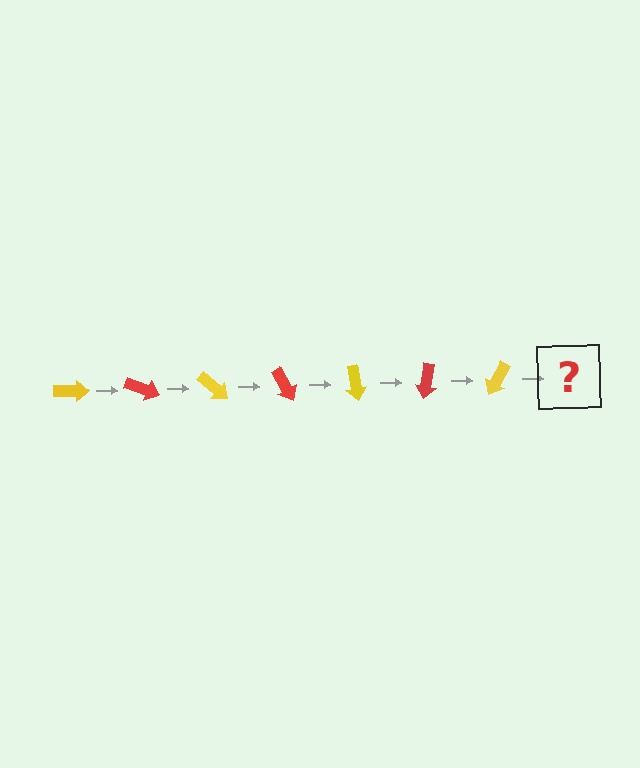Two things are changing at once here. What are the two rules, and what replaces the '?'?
The two rules are that it rotates 20 degrees each step and the color cycles through yellow and red. The '?' should be a red arrow, rotated 140 degrees from the start.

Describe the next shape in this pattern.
It should be a red arrow, rotated 140 degrees from the start.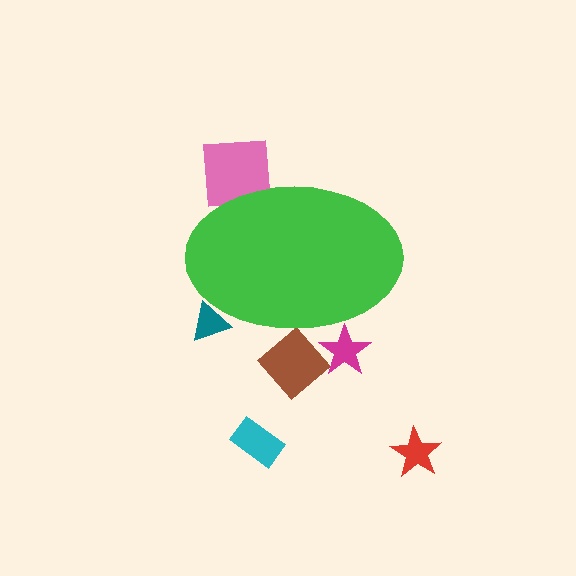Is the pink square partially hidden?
Yes, the pink square is partially hidden behind the green ellipse.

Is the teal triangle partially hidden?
Yes, the teal triangle is partially hidden behind the green ellipse.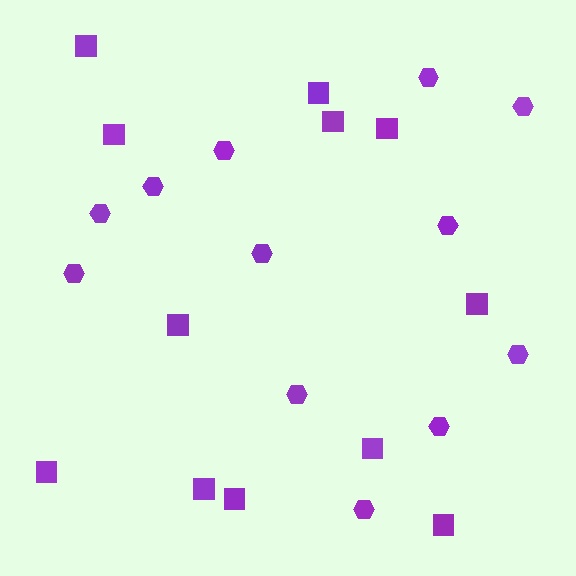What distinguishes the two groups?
There are 2 groups: one group of hexagons (12) and one group of squares (12).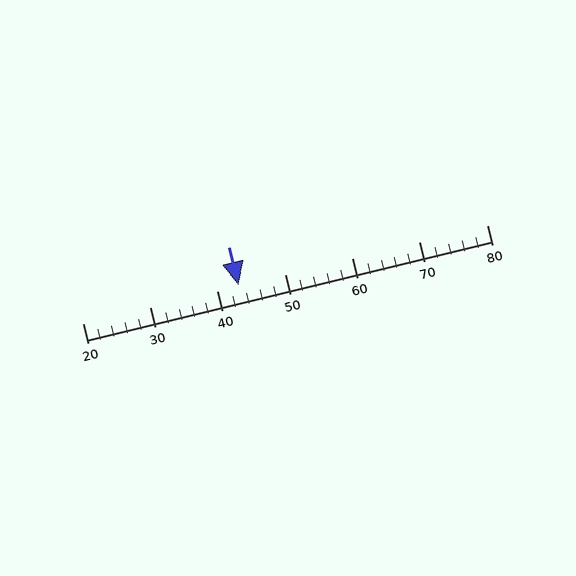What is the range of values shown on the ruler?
The ruler shows values from 20 to 80.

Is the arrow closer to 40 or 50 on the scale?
The arrow is closer to 40.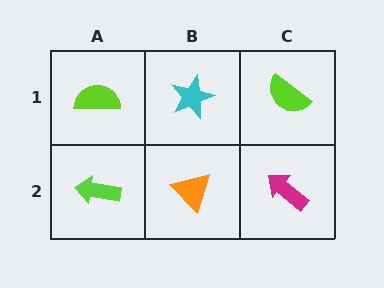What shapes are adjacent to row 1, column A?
A lime arrow (row 2, column A), a cyan star (row 1, column B).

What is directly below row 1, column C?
A magenta arrow.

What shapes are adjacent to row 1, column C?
A magenta arrow (row 2, column C), a cyan star (row 1, column B).